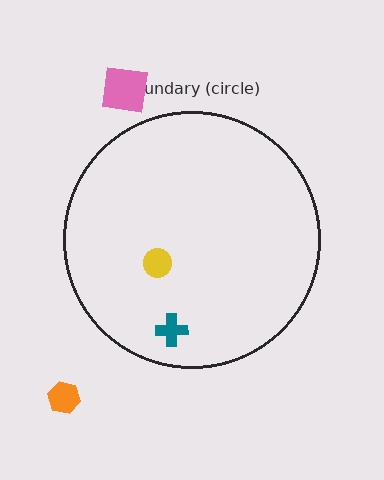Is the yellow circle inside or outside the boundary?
Inside.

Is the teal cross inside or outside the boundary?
Inside.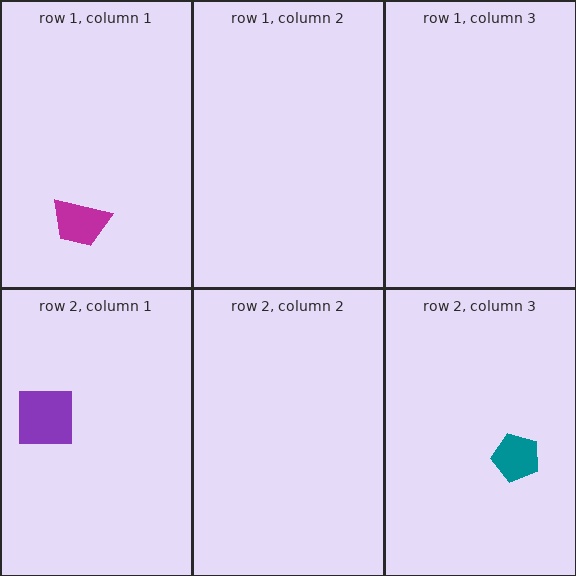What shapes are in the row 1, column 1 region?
The magenta trapezoid.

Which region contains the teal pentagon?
The row 2, column 3 region.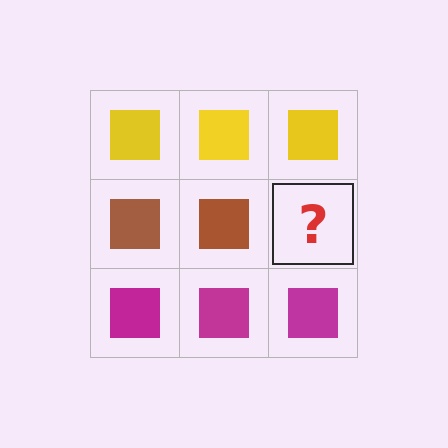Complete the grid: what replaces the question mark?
The question mark should be replaced with a brown square.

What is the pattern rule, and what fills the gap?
The rule is that each row has a consistent color. The gap should be filled with a brown square.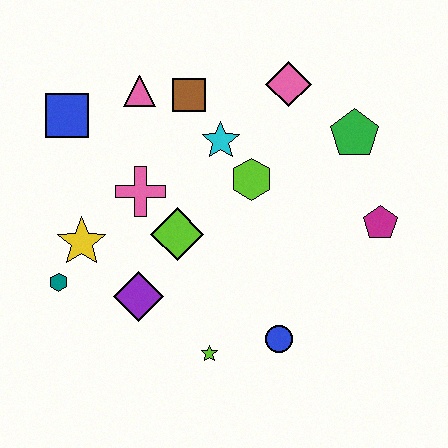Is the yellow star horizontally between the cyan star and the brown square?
No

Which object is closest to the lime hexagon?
The cyan star is closest to the lime hexagon.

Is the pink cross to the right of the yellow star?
Yes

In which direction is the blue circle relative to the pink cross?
The blue circle is below the pink cross.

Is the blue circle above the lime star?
Yes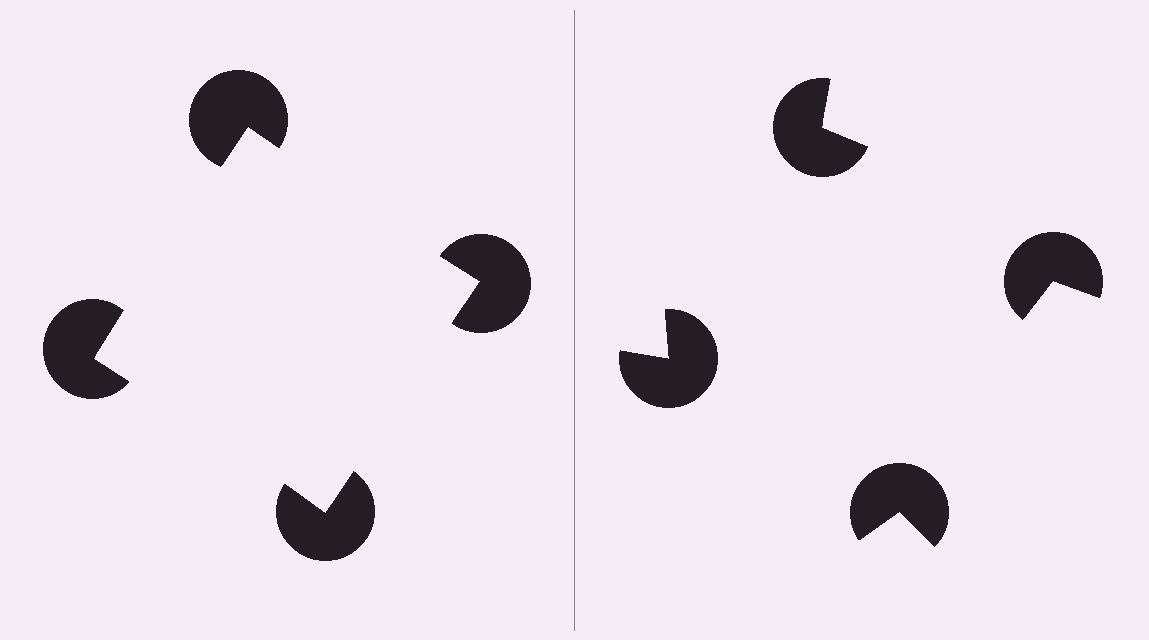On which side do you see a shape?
An illusory square appears on the left side. On the right side the wedge cuts are rotated, so no coherent shape forms.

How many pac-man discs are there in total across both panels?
8 — 4 on each side.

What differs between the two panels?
The pac-man discs are positioned identically on both sides; only the wedge orientations differ. On the left they align to a square; on the right they are misaligned.